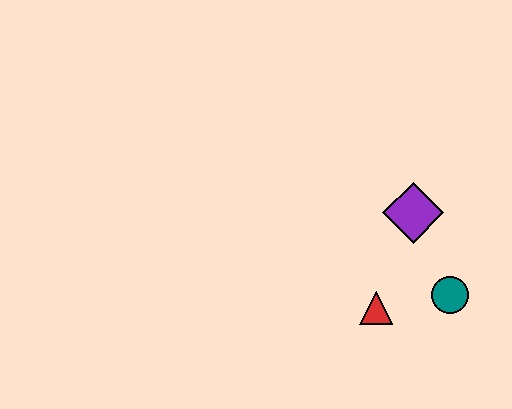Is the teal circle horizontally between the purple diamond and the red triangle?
No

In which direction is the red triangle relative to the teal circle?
The red triangle is to the left of the teal circle.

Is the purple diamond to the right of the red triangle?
Yes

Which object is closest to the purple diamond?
The teal circle is closest to the purple diamond.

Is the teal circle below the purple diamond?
Yes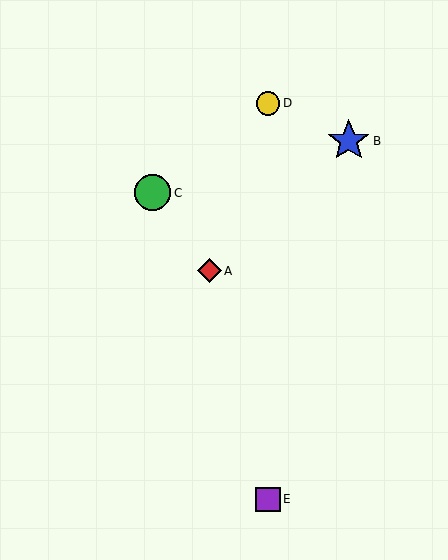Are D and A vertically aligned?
No, D is at x≈268 and A is at x≈209.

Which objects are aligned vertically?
Objects D, E are aligned vertically.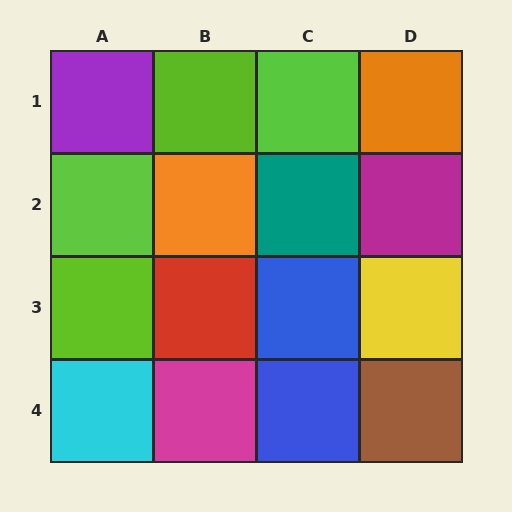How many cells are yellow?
1 cell is yellow.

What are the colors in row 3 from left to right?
Lime, red, blue, yellow.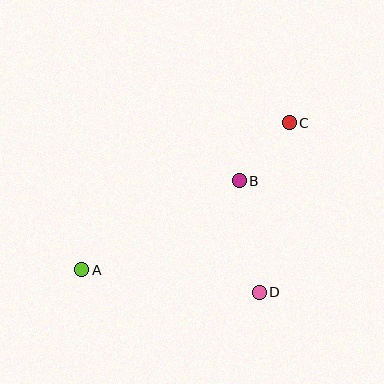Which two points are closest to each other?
Points B and C are closest to each other.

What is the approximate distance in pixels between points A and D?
The distance between A and D is approximately 179 pixels.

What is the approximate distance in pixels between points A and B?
The distance between A and B is approximately 181 pixels.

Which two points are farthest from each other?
Points A and C are farthest from each other.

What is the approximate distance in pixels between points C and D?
The distance between C and D is approximately 172 pixels.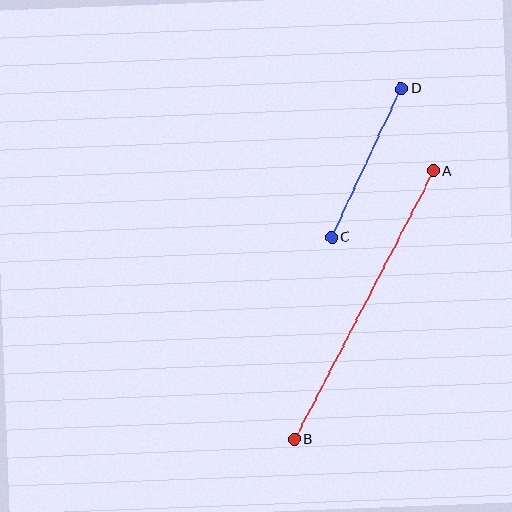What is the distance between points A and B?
The distance is approximately 302 pixels.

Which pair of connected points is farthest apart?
Points A and B are farthest apart.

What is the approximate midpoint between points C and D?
The midpoint is at approximately (367, 163) pixels.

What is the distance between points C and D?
The distance is approximately 164 pixels.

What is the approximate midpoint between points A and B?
The midpoint is at approximately (364, 305) pixels.